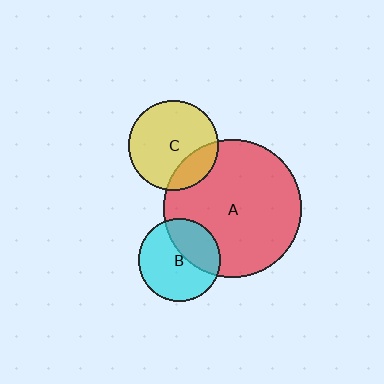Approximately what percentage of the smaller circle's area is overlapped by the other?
Approximately 35%.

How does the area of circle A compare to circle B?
Approximately 2.8 times.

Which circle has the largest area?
Circle A (red).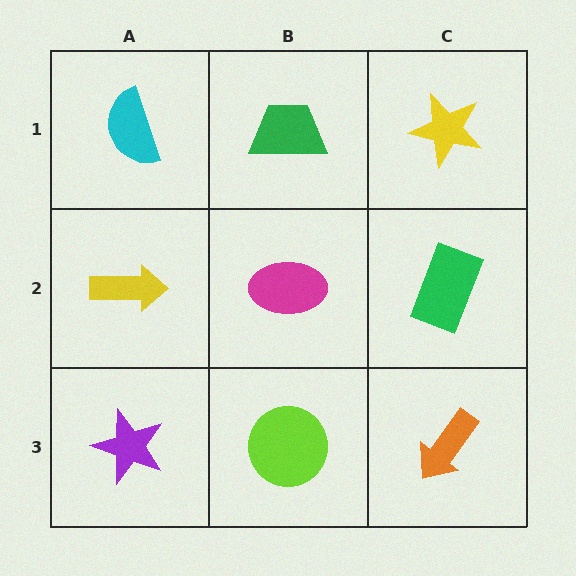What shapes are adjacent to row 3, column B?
A magenta ellipse (row 2, column B), a purple star (row 3, column A), an orange arrow (row 3, column C).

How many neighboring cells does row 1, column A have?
2.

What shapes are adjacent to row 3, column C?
A green rectangle (row 2, column C), a lime circle (row 3, column B).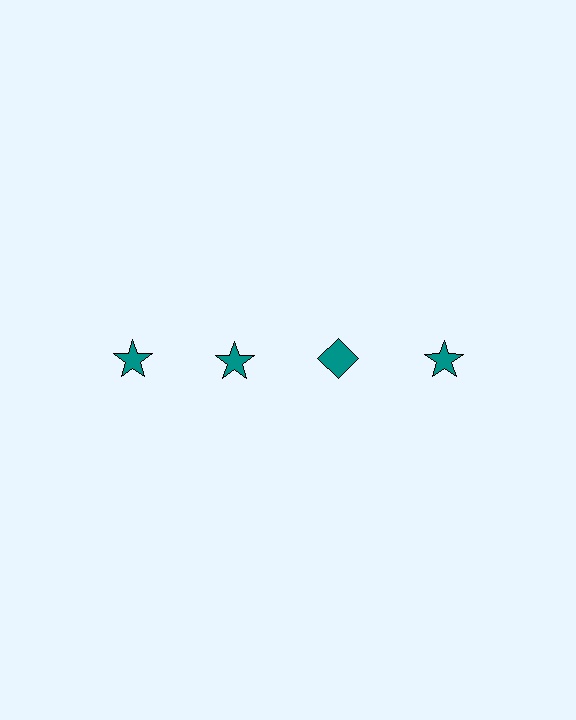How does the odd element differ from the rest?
It has a different shape: diamond instead of star.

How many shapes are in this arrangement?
There are 4 shapes arranged in a grid pattern.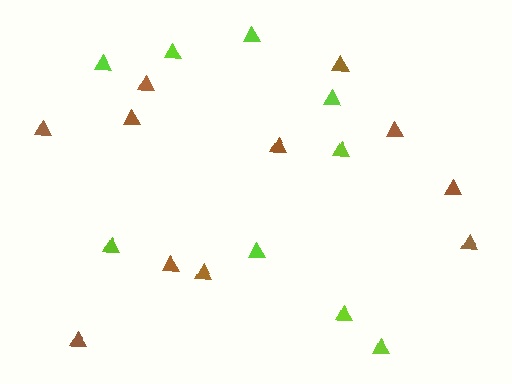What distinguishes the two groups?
There are 2 groups: one group of brown triangles (11) and one group of lime triangles (9).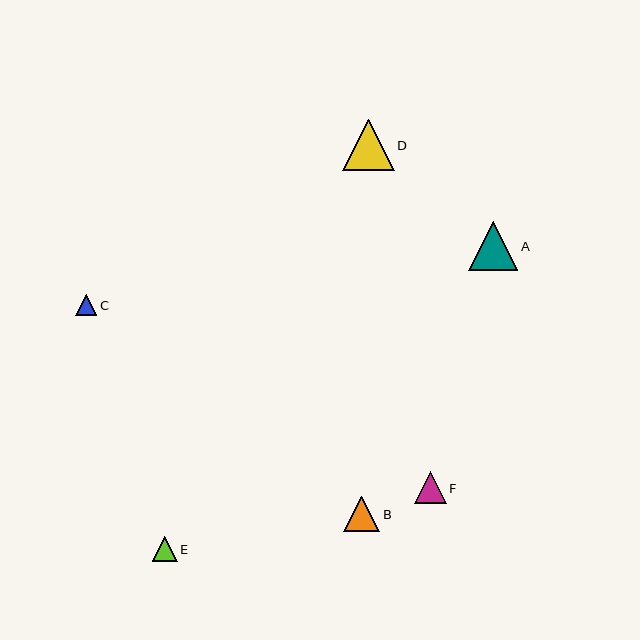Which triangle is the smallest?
Triangle C is the smallest with a size of approximately 21 pixels.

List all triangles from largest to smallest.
From largest to smallest: D, A, B, F, E, C.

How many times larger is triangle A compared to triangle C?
Triangle A is approximately 2.4 times the size of triangle C.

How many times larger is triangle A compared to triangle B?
Triangle A is approximately 1.4 times the size of triangle B.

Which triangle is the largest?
Triangle D is the largest with a size of approximately 51 pixels.